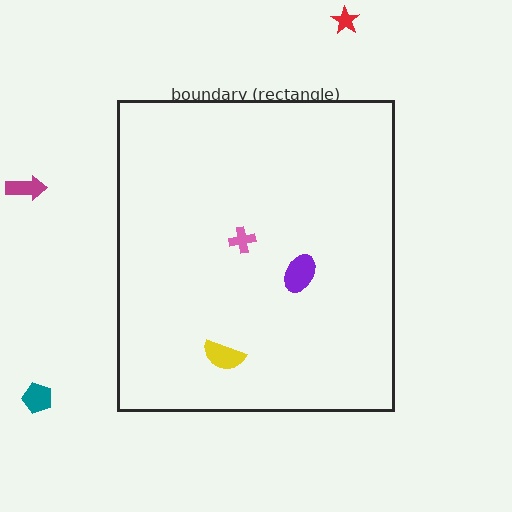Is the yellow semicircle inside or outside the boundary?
Inside.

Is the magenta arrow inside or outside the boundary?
Outside.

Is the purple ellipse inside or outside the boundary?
Inside.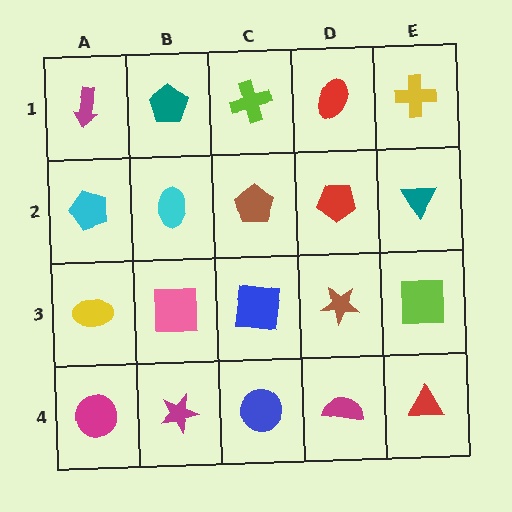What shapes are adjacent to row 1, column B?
A cyan ellipse (row 2, column B), a magenta arrow (row 1, column A), a lime cross (row 1, column C).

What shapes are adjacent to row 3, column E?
A teal triangle (row 2, column E), a red triangle (row 4, column E), a brown star (row 3, column D).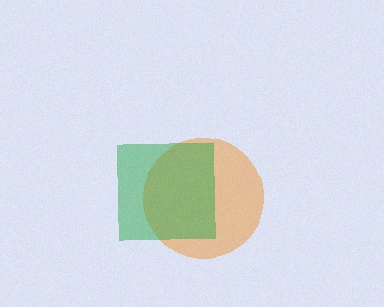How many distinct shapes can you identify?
There are 2 distinct shapes: an orange circle, a green square.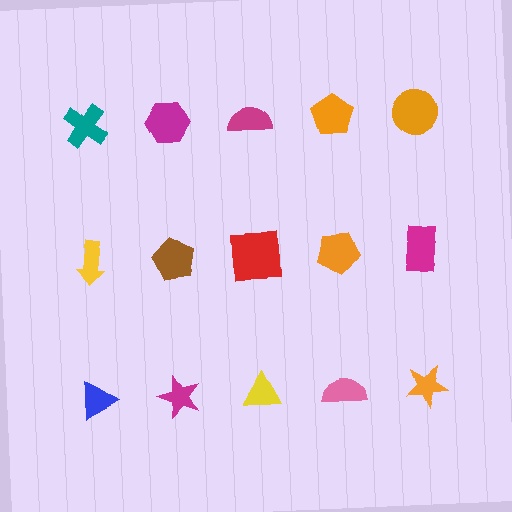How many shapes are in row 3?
5 shapes.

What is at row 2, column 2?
A brown pentagon.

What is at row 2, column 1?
A yellow arrow.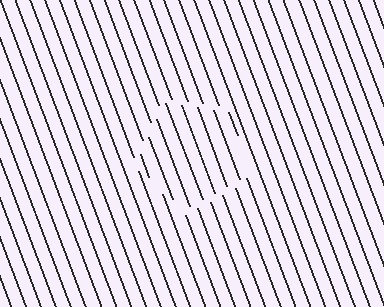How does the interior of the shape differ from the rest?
The interior of the shape contains the same grating, shifted by half a period — the contour is defined by the phase discontinuity where line-ends from the inner and outer gratings abut.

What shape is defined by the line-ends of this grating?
An illusory pentagon. The interior of the shape contains the same grating, shifted by half a period — the contour is defined by the phase discontinuity where line-ends from the inner and outer gratings abut.